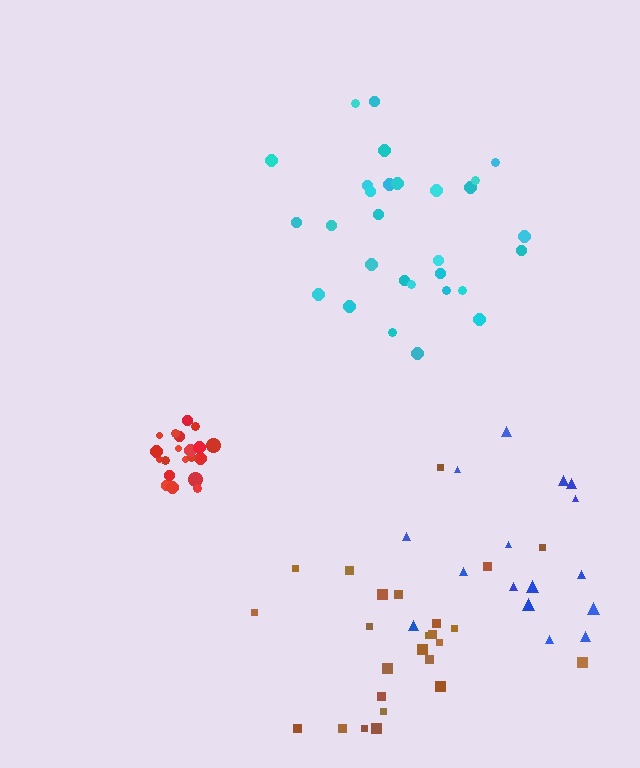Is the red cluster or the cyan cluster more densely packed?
Red.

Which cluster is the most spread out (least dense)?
Blue.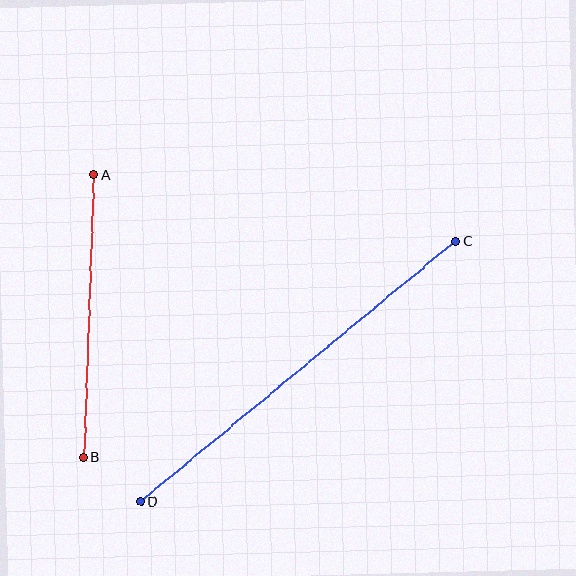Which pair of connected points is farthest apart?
Points C and D are farthest apart.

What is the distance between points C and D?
The distance is approximately 409 pixels.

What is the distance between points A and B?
The distance is approximately 283 pixels.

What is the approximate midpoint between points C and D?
The midpoint is at approximately (298, 372) pixels.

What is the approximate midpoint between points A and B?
The midpoint is at approximately (89, 316) pixels.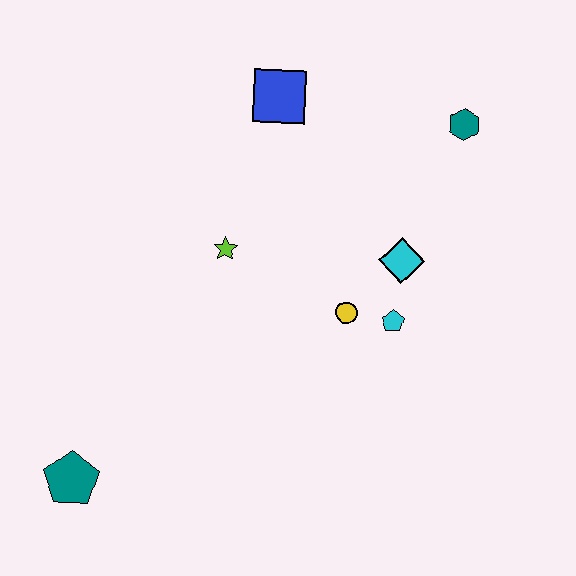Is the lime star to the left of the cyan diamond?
Yes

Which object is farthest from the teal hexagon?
The teal pentagon is farthest from the teal hexagon.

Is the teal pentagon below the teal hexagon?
Yes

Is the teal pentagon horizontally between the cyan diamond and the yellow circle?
No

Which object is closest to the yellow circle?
The cyan pentagon is closest to the yellow circle.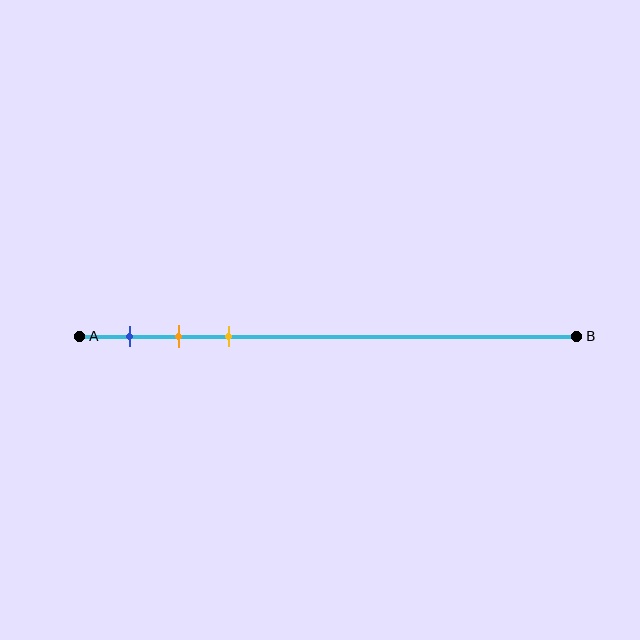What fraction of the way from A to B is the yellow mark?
The yellow mark is approximately 30% (0.3) of the way from A to B.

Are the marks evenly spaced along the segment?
Yes, the marks are approximately evenly spaced.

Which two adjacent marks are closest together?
The orange and yellow marks are the closest adjacent pair.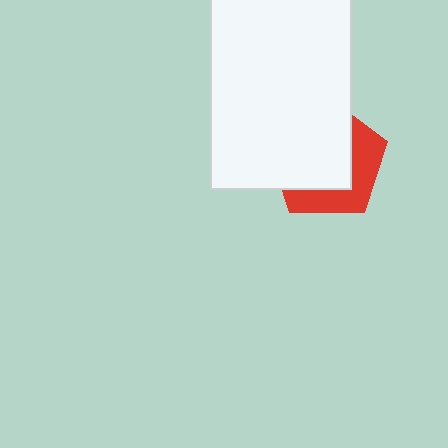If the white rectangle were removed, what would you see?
You would see the complete red pentagon.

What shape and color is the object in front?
The object in front is a white rectangle.